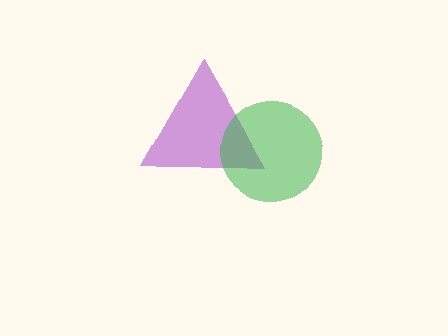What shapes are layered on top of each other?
The layered shapes are: a purple triangle, a green circle.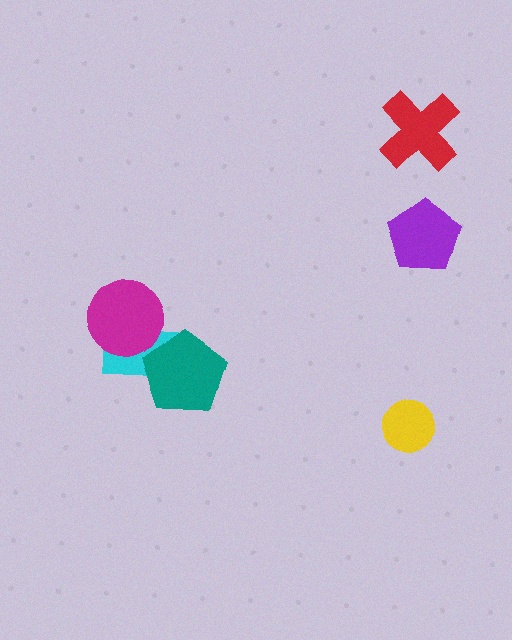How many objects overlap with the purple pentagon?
0 objects overlap with the purple pentagon.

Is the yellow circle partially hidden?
No, no other shape covers it.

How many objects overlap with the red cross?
0 objects overlap with the red cross.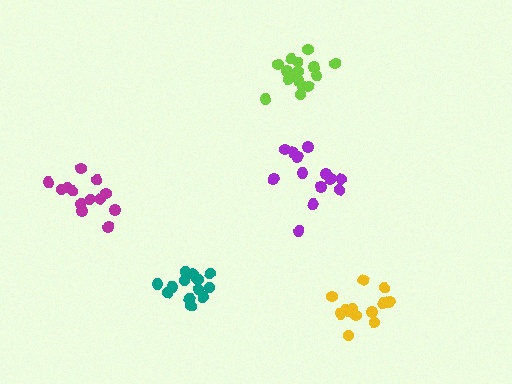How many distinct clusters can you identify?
There are 5 distinct clusters.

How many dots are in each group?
Group 1: 13 dots, Group 2: 13 dots, Group 3: 13 dots, Group 4: 15 dots, Group 5: 16 dots (70 total).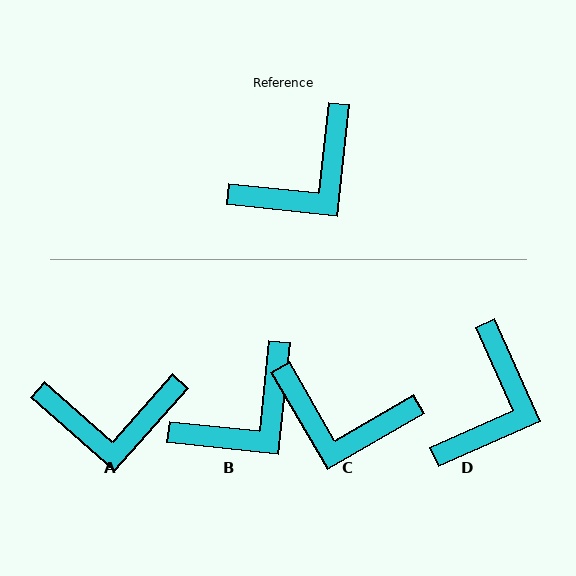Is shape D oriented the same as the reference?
No, it is off by about 30 degrees.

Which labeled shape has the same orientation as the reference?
B.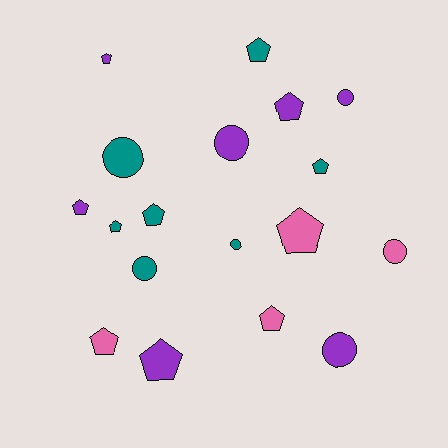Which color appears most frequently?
Teal, with 7 objects.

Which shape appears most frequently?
Pentagon, with 11 objects.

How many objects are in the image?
There are 18 objects.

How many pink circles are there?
There is 1 pink circle.